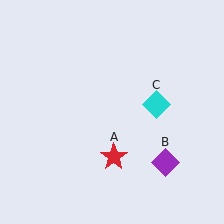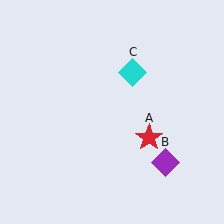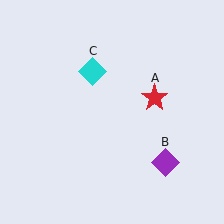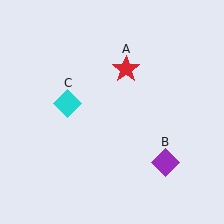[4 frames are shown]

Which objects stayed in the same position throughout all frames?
Purple diamond (object B) remained stationary.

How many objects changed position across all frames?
2 objects changed position: red star (object A), cyan diamond (object C).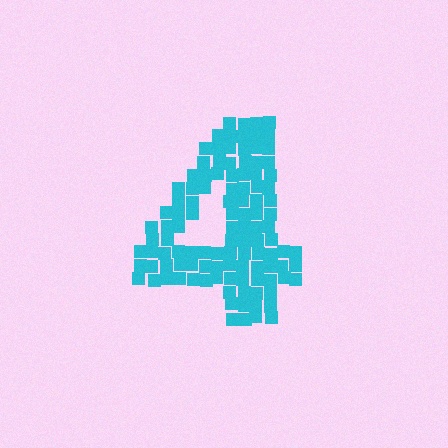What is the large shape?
The large shape is the digit 4.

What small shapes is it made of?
It is made of small squares.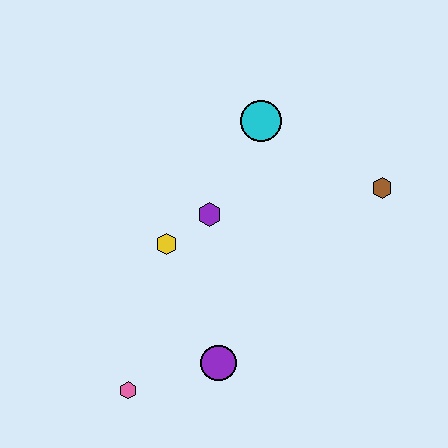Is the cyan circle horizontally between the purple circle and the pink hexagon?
No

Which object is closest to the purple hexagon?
The yellow hexagon is closest to the purple hexagon.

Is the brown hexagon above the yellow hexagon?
Yes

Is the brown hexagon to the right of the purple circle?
Yes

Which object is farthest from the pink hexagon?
The brown hexagon is farthest from the pink hexagon.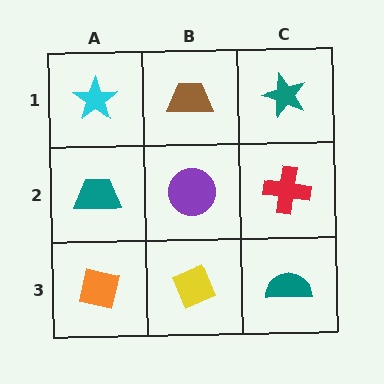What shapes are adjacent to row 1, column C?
A red cross (row 2, column C), a brown trapezoid (row 1, column B).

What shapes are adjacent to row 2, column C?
A teal star (row 1, column C), a teal semicircle (row 3, column C), a purple circle (row 2, column B).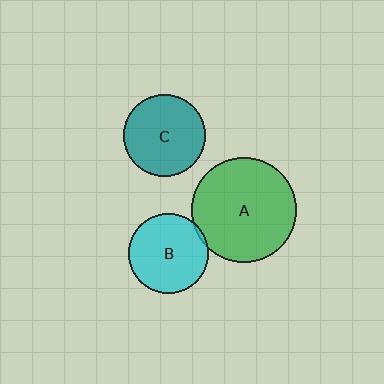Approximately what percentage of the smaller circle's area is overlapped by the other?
Approximately 5%.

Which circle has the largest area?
Circle A (green).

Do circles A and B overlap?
Yes.